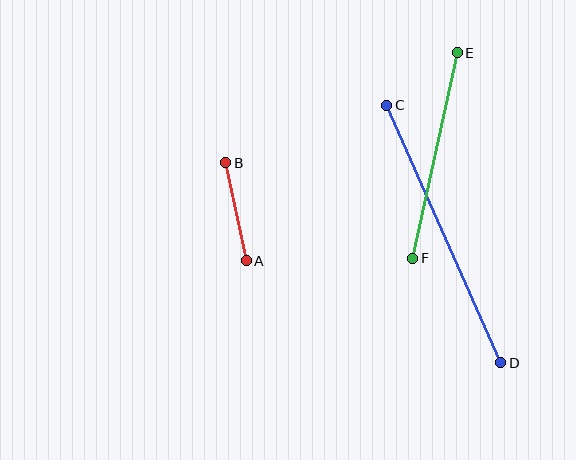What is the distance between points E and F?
The distance is approximately 210 pixels.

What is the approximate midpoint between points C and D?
The midpoint is at approximately (444, 234) pixels.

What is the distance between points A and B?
The distance is approximately 100 pixels.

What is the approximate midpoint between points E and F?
The midpoint is at approximately (435, 156) pixels.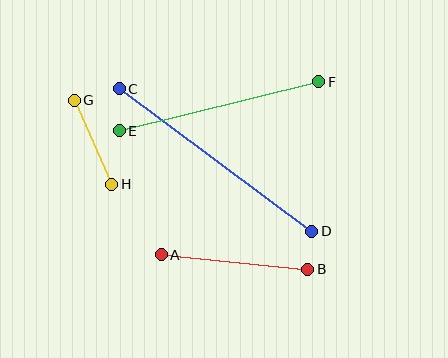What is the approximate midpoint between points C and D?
The midpoint is at approximately (215, 160) pixels.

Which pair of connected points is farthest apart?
Points C and D are farthest apart.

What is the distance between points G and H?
The distance is approximately 92 pixels.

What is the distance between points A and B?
The distance is approximately 147 pixels.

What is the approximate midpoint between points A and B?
The midpoint is at approximately (235, 262) pixels.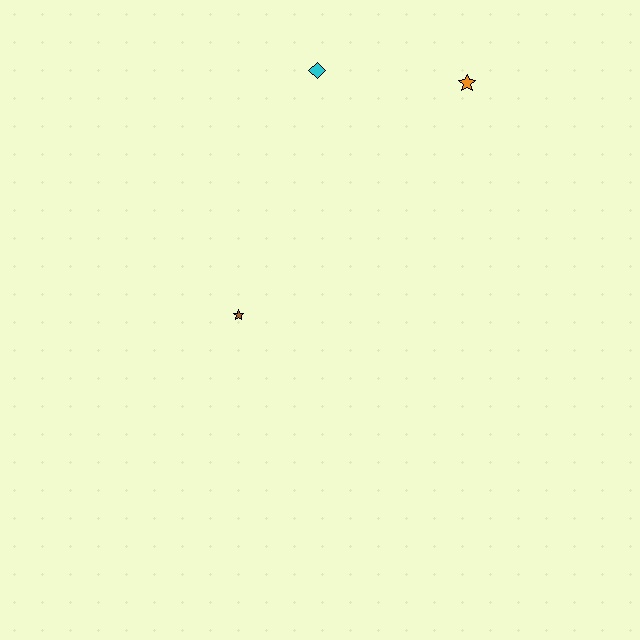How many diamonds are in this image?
There is 1 diamond.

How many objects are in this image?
There are 3 objects.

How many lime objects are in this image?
There are no lime objects.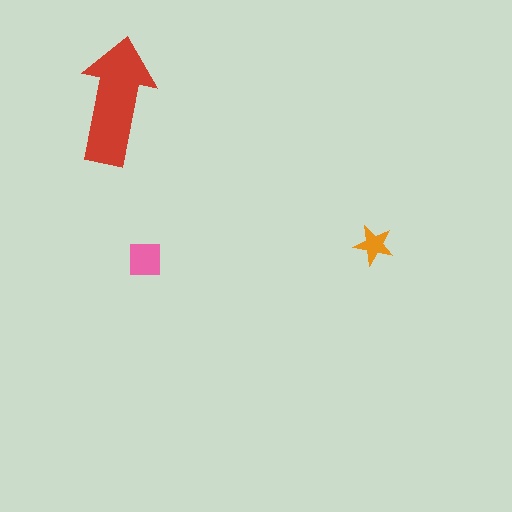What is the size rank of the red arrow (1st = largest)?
1st.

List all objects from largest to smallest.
The red arrow, the pink square, the orange star.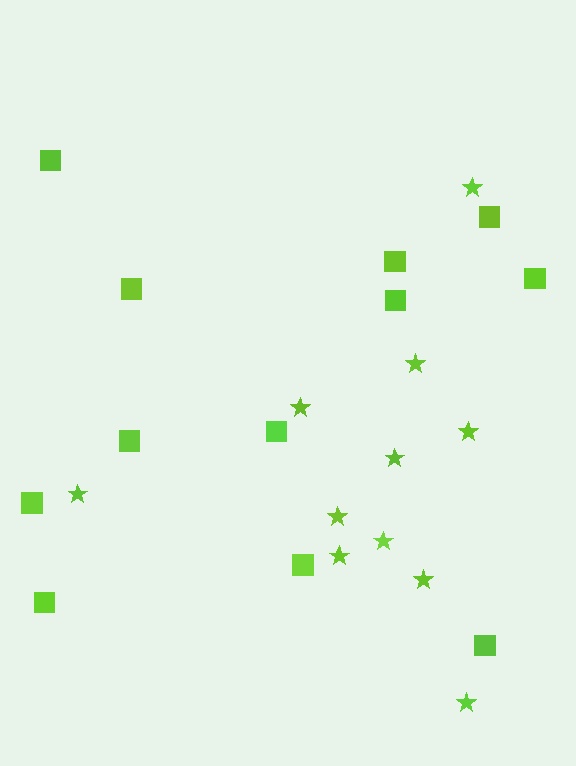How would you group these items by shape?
There are 2 groups: one group of stars (11) and one group of squares (12).